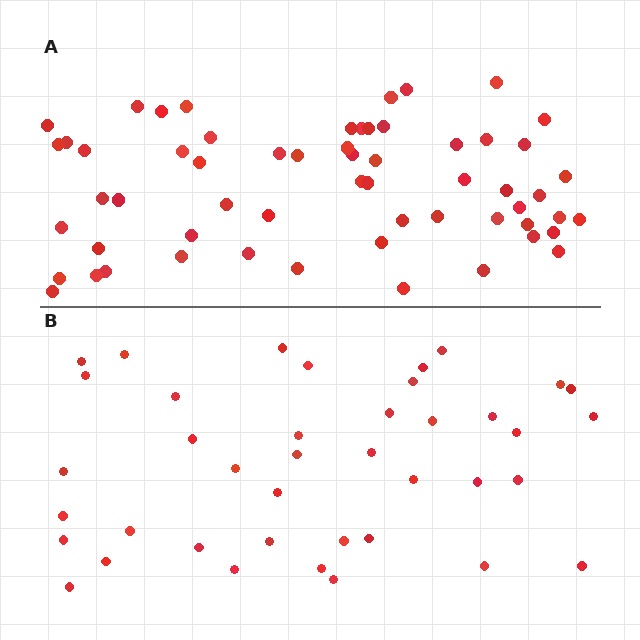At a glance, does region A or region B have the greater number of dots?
Region A (the top region) has more dots.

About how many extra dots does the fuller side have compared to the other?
Region A has approximately 20 more dots than region B.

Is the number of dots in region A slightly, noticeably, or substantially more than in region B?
Region A has substantially more. The ratio is roughly 1.5 to 1.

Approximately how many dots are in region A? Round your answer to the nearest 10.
About 60 dots. (The exact count is 59, which rounds to 60.)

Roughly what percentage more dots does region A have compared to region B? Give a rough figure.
About 50% more.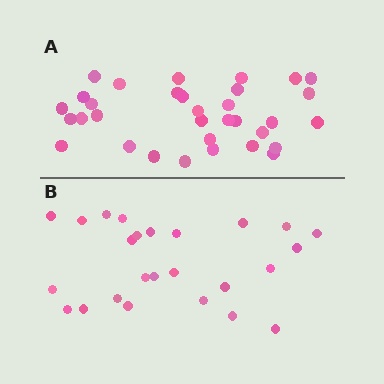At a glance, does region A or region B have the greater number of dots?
Region A (the top region) has more dots.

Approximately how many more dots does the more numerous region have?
Region A has roughly 8 or so more dots than region B.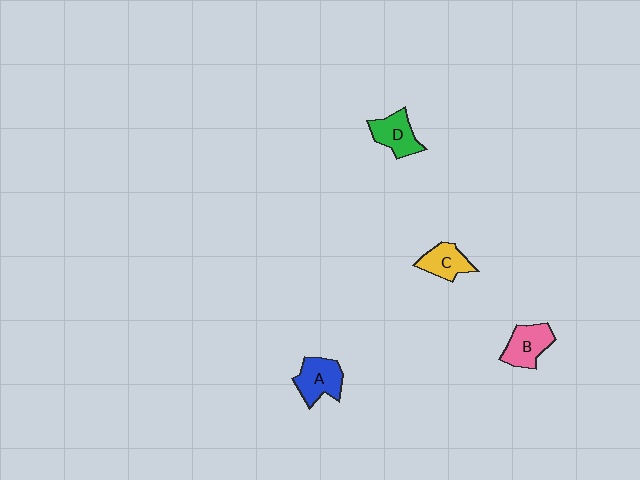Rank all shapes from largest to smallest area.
From largest to smallest: A (blue), B (pink), D (green), C (yellow).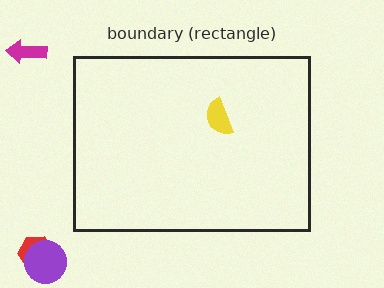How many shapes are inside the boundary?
1 inside, 3 outside.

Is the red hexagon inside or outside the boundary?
Outside.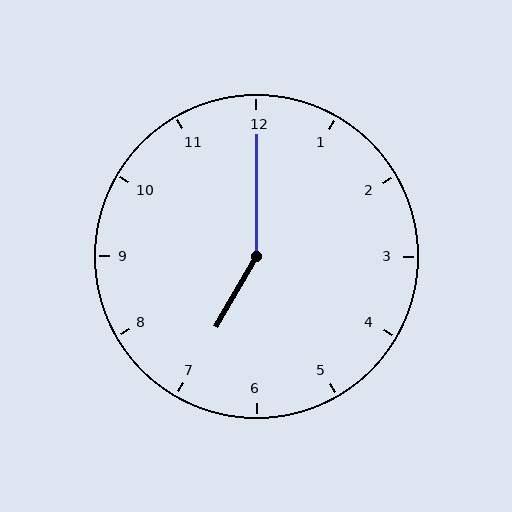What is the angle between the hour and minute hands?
Approximately 150 degrees.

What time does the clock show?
7:00.